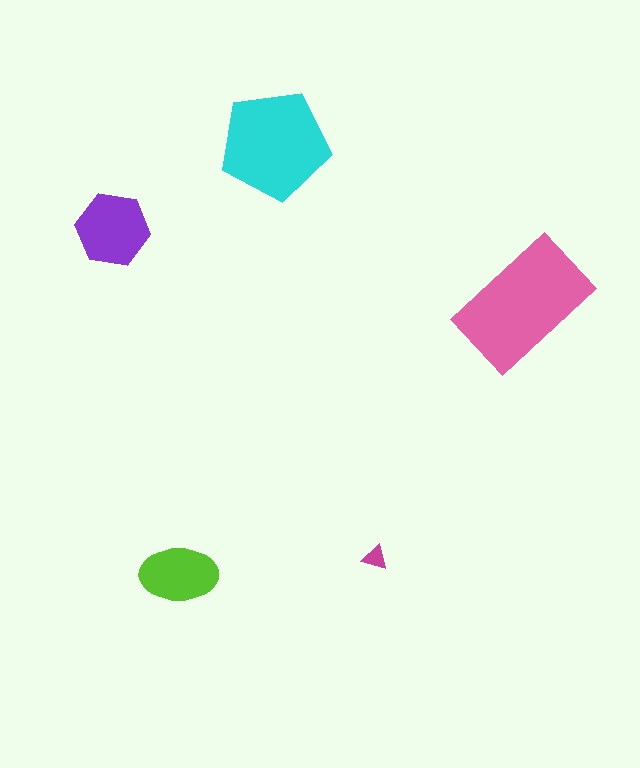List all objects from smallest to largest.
The magenta triangle, the lime ellipse, the purple hexagon, the cyan pentagon, the pink rectangle.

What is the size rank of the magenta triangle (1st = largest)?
5th.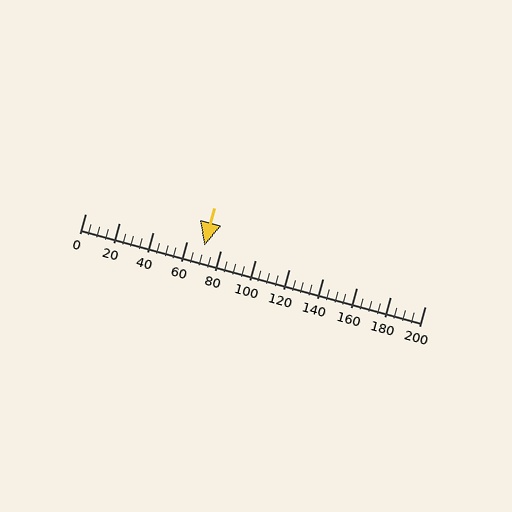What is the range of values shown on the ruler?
The ruler shows values from 0 to 200.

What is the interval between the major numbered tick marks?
The major tick marks are spaced 20 units apart.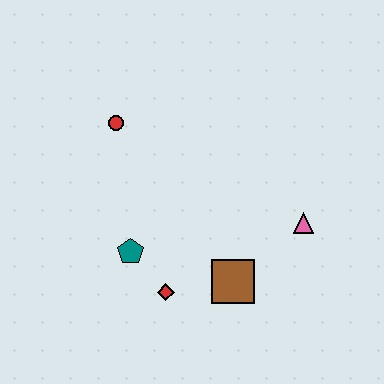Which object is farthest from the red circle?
The pink triangle is farthest from the red circle.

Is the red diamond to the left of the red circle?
No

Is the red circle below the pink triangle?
No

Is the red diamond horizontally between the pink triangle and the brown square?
No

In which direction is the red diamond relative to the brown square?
The red diamond is to the left of the brown square.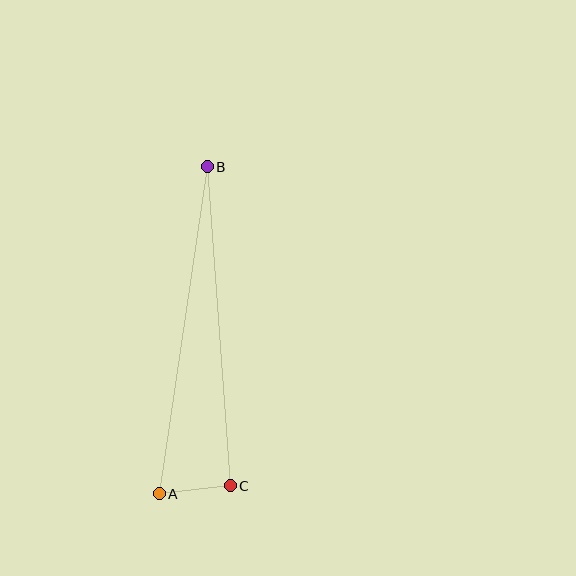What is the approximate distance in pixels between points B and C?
The distance between B and C is approximately 320 pixels.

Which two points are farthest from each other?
Points A and B are farthest from each other.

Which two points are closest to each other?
Points A and C are closest to each other.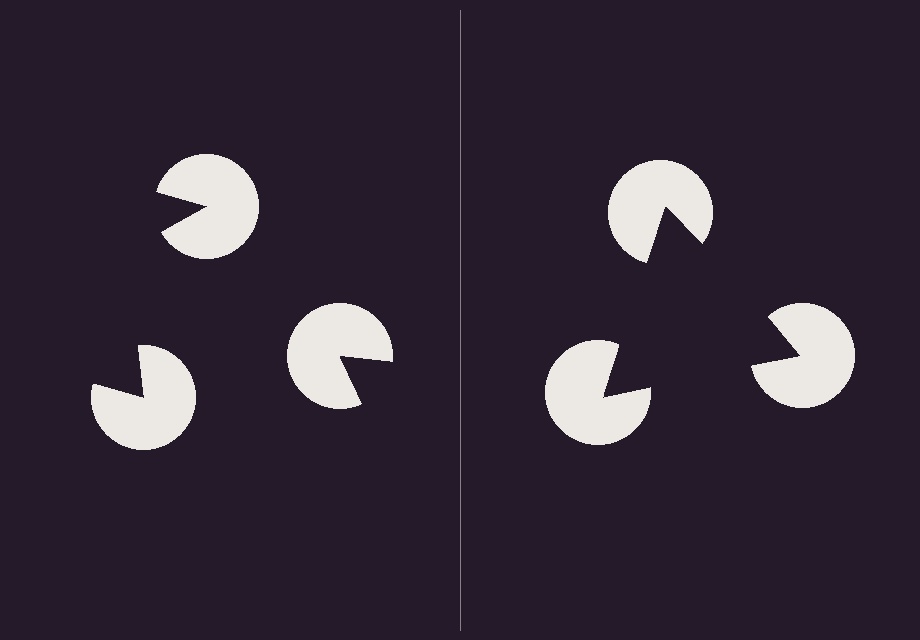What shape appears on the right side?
An illusory triangle.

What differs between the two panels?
The pac-man discs are positioned identically on both sides; only the wedge orientations differ. On the right they align to a triangle; on the left they are misaligned.